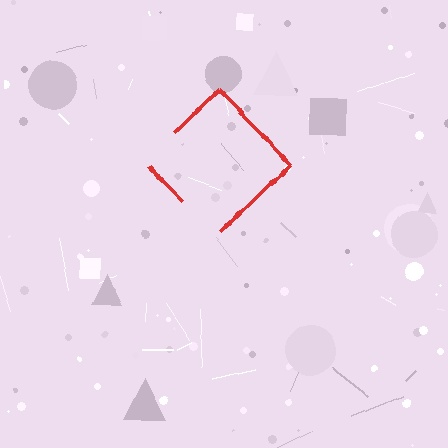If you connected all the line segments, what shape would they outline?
They would outline a diamond.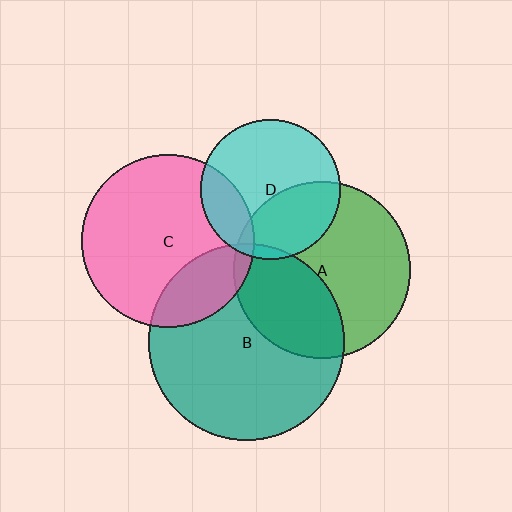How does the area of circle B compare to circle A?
Approximately 1.2 times.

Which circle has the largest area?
Circle B (teal).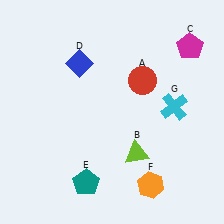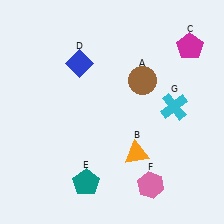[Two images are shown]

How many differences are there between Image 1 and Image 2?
There are 3 differences between the two images.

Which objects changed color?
A changed from red to brown. B changed from lime to orange. F changed from orange to pink.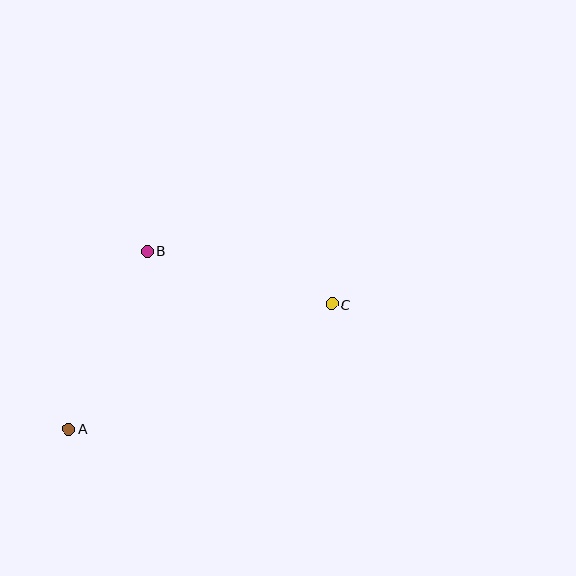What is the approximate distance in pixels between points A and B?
The distance between A and B is approximately 194 pixels.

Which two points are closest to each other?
Points B and C are closest to each other.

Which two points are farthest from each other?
Points A and C are farthest from each other.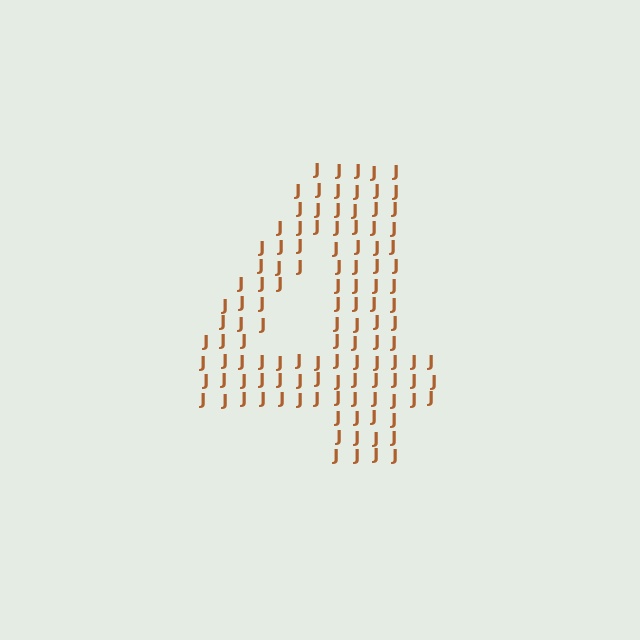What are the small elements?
The small elements are letter J's.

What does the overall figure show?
The overall figure shows the digit 4.